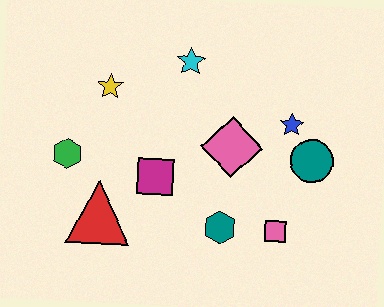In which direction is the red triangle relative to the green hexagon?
The red triangle is below the green hexagon.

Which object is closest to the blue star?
The teal circle is closest to the blue star.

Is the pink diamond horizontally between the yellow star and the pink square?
Yes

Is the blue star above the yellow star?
No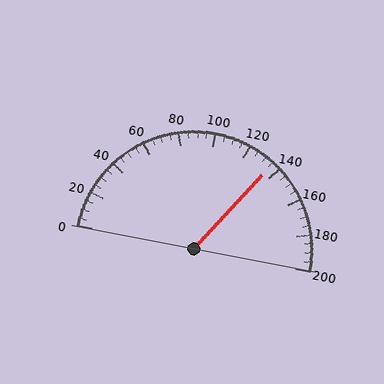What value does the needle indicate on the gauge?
The needle indicates approximately 135.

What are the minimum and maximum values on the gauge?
The gauge ranges from 0 to 200.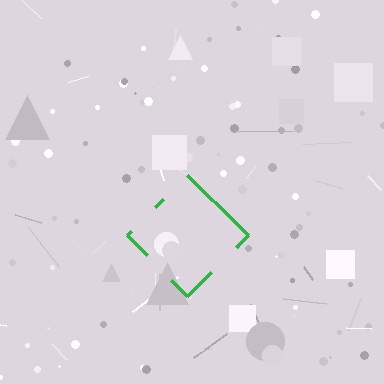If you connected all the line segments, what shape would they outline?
They would outline a diamond.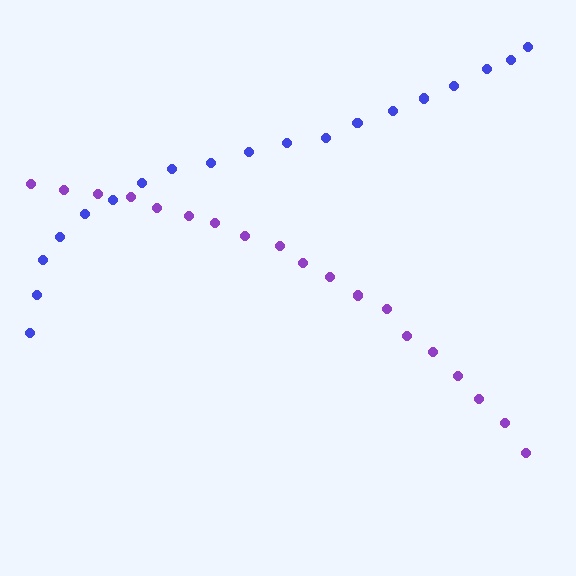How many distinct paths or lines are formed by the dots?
There are 2 distinct paths.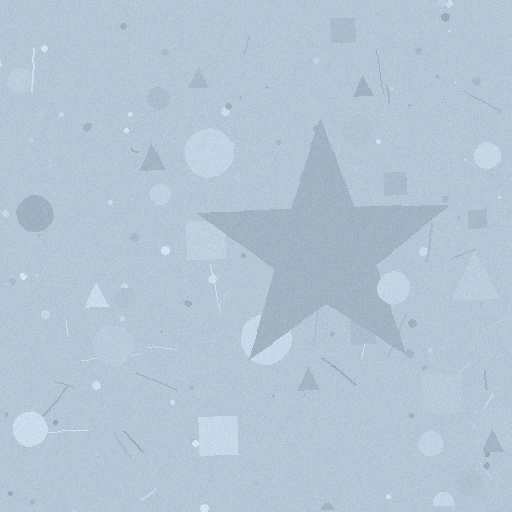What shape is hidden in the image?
A star is hidden in the image.